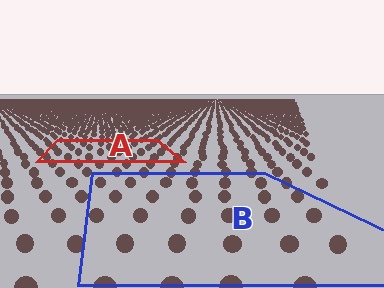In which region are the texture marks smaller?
The texture marks are smaller in region A, because it is farther away.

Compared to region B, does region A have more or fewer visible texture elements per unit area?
Region A has more texture elements per unit area — they are packed more densely because it is farther away.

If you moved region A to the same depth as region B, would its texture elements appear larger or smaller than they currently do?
They would appear larger. At a closer depth, the same texture elements are projected at a bigger on-screen size.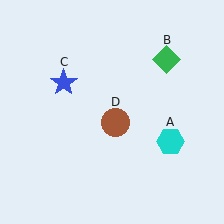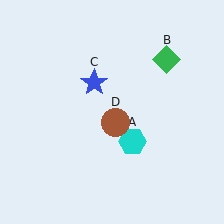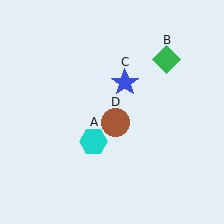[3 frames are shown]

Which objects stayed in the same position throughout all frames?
Green diamond (object B) and brown circle (object D) remained stationary.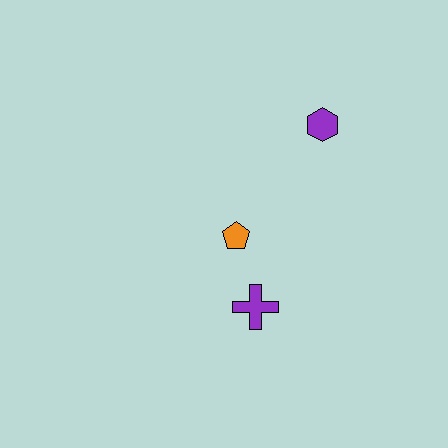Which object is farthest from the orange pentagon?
The purple hexagon is farthest from the orange pentagon.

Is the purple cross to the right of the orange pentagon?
Yes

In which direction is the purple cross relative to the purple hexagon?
The purple cross is below the purple hexagon.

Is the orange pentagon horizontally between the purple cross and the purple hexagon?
No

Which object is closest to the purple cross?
The orange pentagon is closest to the purple cross.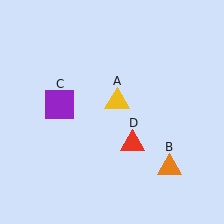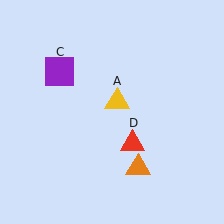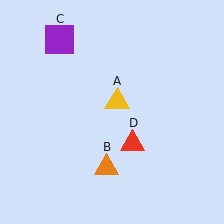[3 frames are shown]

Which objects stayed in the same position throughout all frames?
Yellow triangle (object A) and red triangle (object D) remained stationary.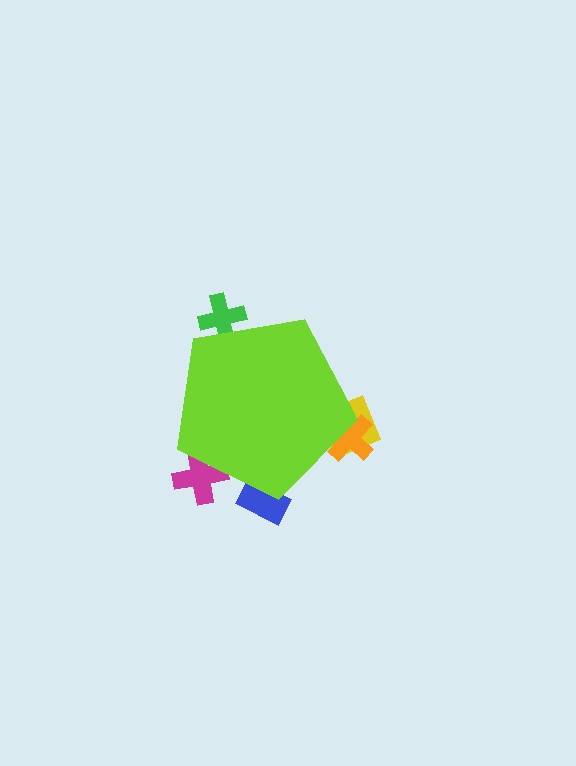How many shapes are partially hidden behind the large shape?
5 shapes are partially hidden.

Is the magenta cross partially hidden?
Yes, the magenta cross is partially hidden behind the lime pentagon.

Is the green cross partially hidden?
Yes, the green cross is partially hidden behind the lime pentagon.